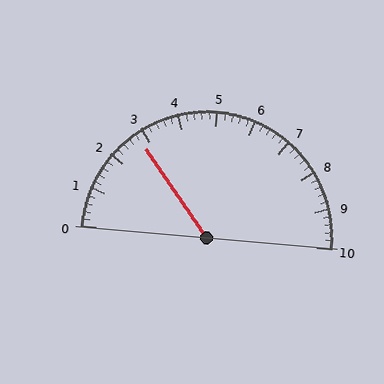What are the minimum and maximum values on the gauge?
The gauge ranges from 0 to 10.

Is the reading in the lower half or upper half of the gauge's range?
The reading is in the lower half of the range (0 to 10).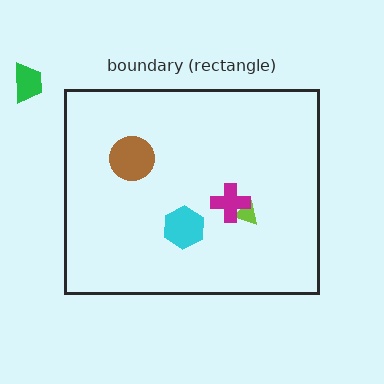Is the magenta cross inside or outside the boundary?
Inside.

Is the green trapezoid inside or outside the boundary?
Outside.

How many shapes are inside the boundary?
4 inside, 1 outside.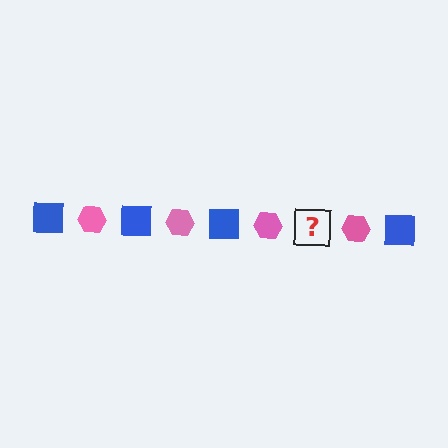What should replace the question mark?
The question mark should be replaced with a blue square.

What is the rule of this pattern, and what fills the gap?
The rule is that the pattern alternates between blue square and pink hexagon. The gap should be filled with a blue square.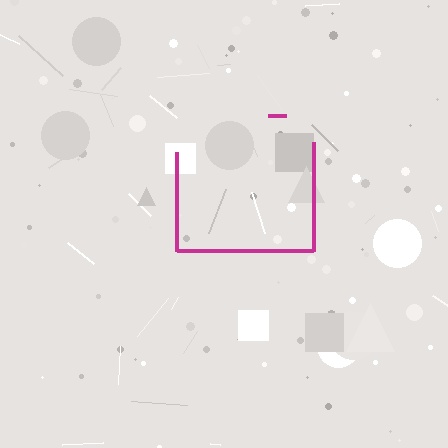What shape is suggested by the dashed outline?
The dashed outline suggests a square.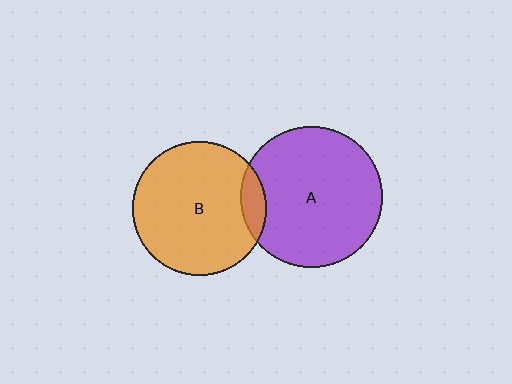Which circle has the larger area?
Circle A (purple).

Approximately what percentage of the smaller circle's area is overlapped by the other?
Approximately 10%.